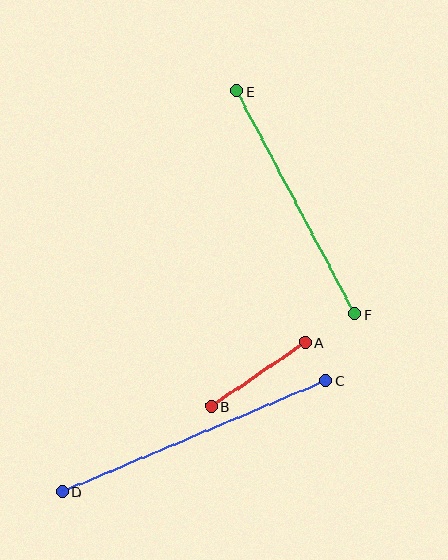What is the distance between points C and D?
The distance is approximately 286 pixels.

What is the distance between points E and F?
The distance is approximately 252 pixels.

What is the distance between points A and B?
The distance is approximately 114 pixels.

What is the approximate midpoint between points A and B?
The midpoint is at approximately (258, 374) pixels.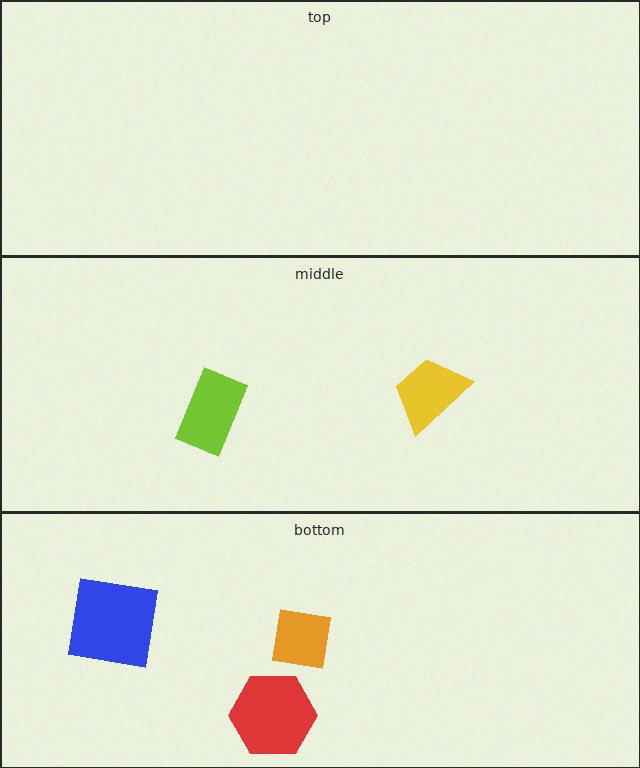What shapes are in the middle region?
The yellow trapezoid, the lime rectangle.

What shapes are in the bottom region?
The blue square, the red hexagon, the orange square.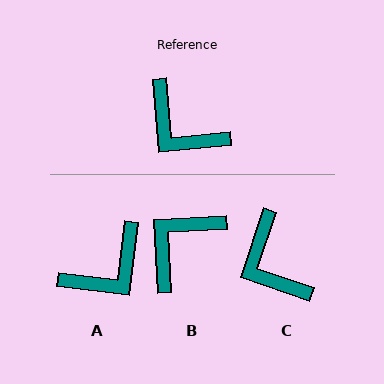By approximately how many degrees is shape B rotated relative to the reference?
Approximately 92 degrees clockwise.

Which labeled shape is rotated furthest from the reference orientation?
B, about 92 degrees away.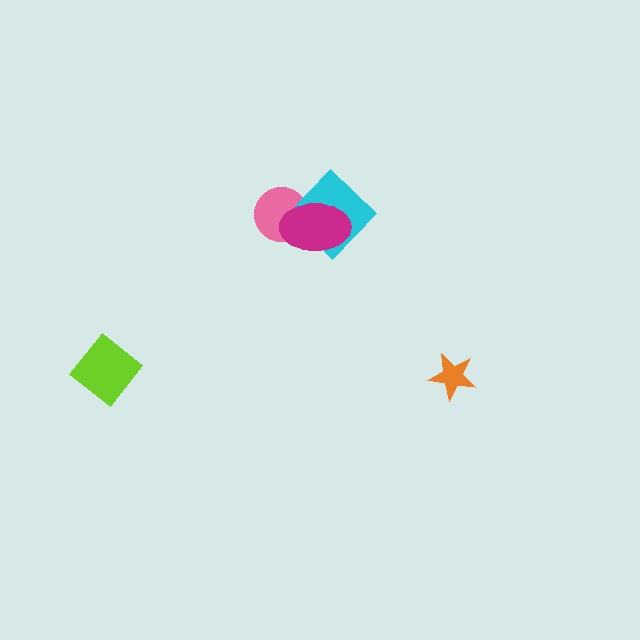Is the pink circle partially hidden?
Yes, it is partially covered by another shape.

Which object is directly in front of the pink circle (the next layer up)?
The cyan diamond is directly in front of the pink circle.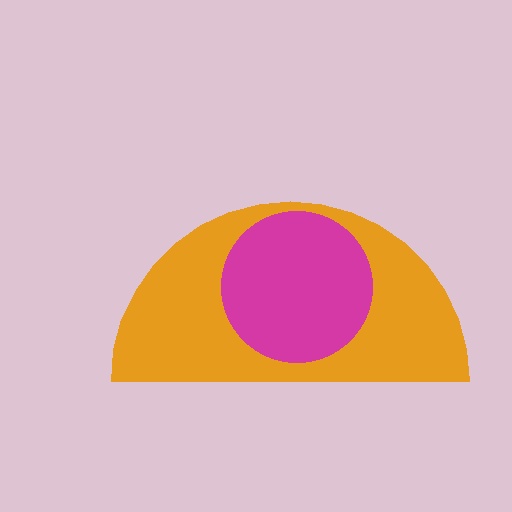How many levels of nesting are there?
2.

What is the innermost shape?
The magenta circle.